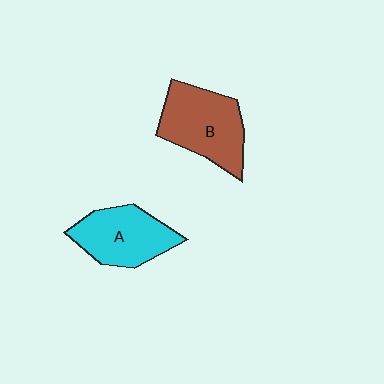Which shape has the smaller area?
Shape A (cyan).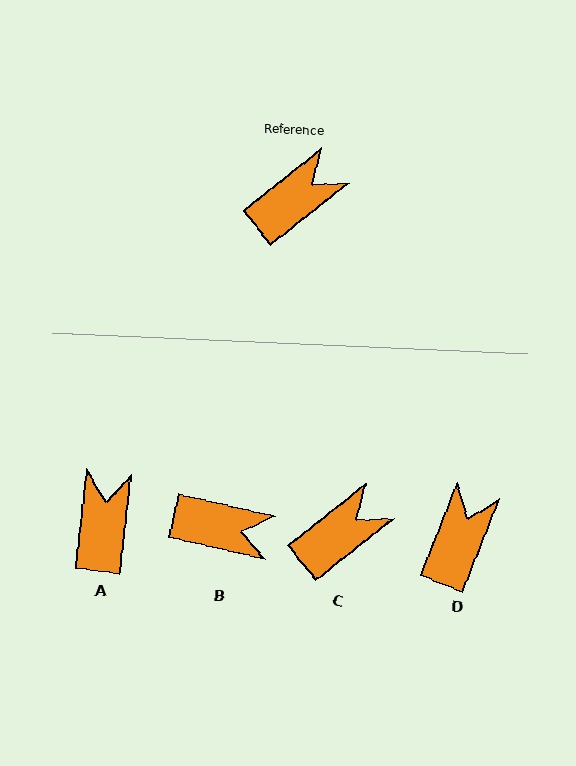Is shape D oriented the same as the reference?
No, it is off by about 30 degrees.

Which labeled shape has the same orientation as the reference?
C.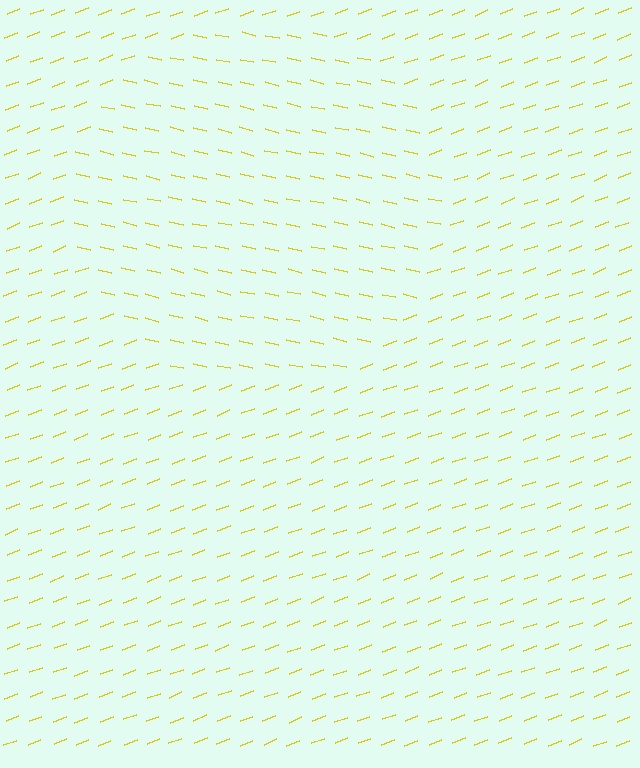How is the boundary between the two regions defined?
The boundary is defined purely by a change in line orientation (approximately 33 degrees difference). All lines are the same color and thickness.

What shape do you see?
I see a circle.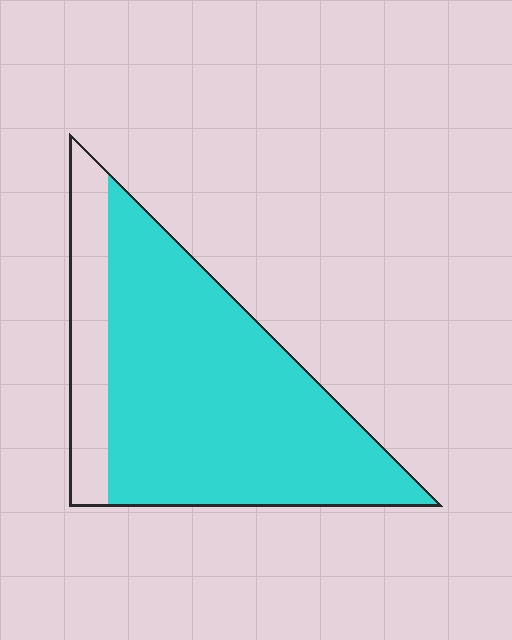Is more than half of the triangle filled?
Yes.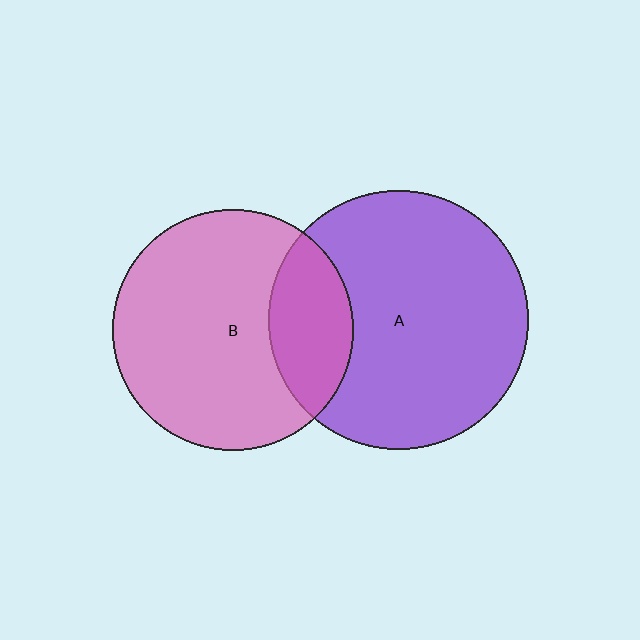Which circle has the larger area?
Circle A (purple).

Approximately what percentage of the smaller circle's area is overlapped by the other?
Approximately 25%.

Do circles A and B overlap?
Yes.